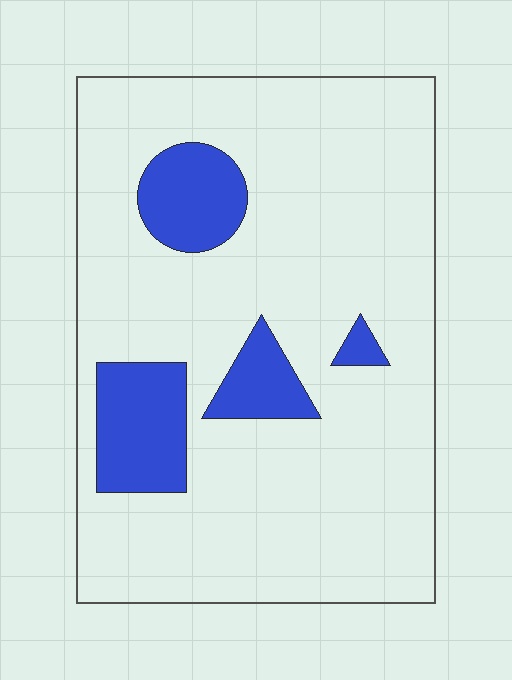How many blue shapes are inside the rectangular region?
4.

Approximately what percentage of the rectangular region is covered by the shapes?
Approximately 15%.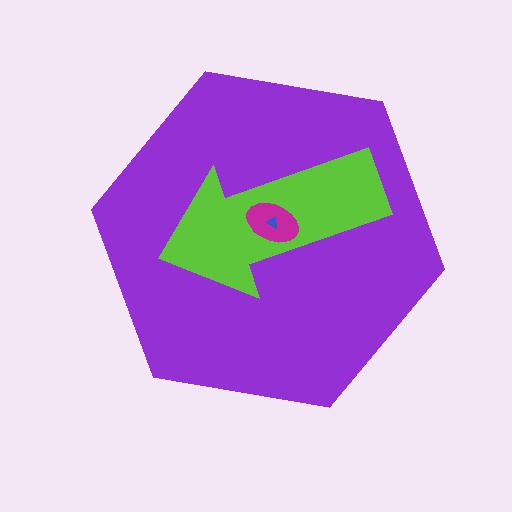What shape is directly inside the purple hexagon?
The lime arrow.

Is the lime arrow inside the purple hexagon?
Yes.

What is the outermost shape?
The purple hexagon.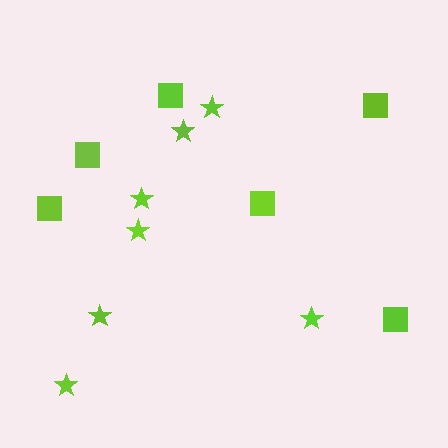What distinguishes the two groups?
There are 2 groups: one group of squares (6) and one group of stars (7).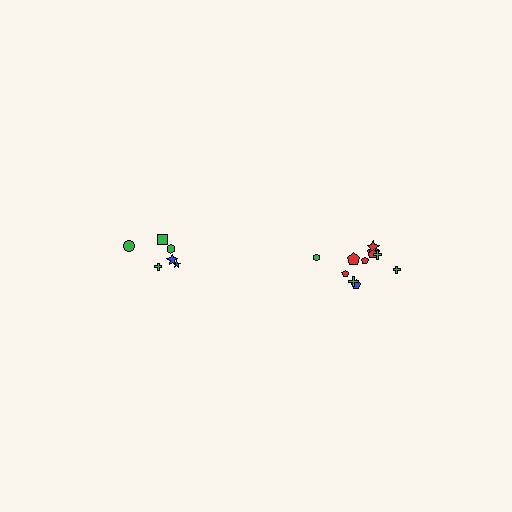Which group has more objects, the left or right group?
The right group.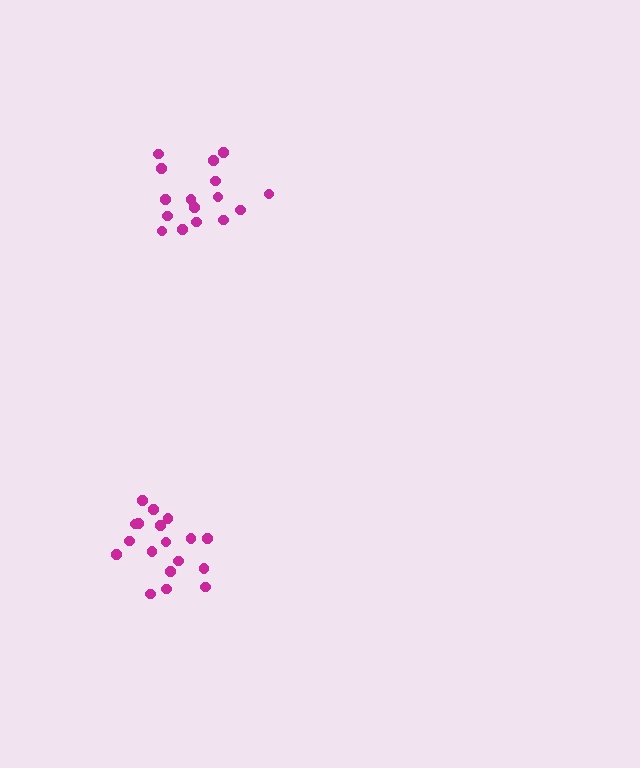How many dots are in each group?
Group 1: 18 dots, Group 2: 16 dots (34 total).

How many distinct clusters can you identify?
There are 2 distinct clusters.